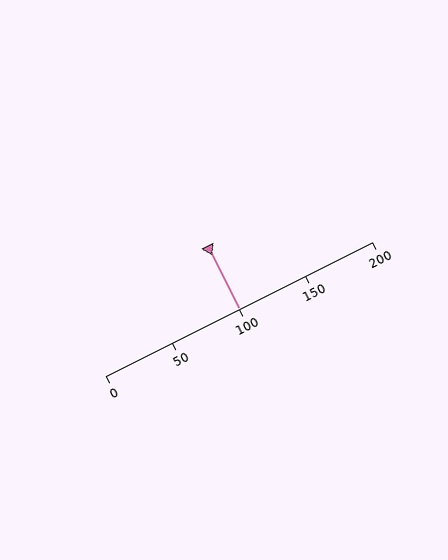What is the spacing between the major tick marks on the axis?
The major ticks are spaced 50 apart.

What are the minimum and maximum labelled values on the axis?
The axis runs from 0 to 200.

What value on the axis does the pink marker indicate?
The marker indicates approximately 100.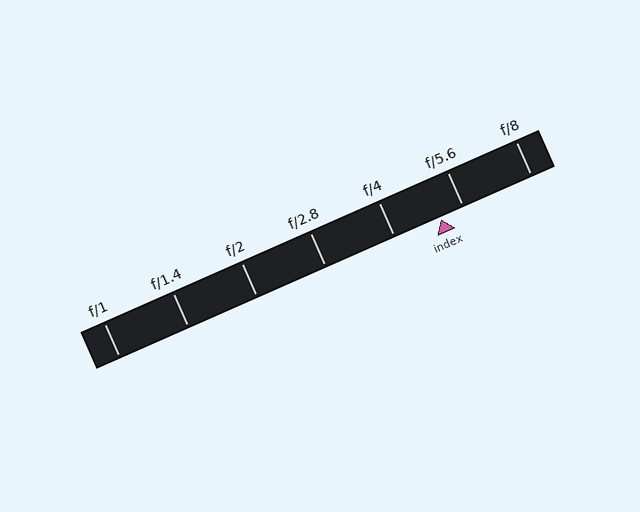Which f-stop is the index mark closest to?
The index mark is closest to f/5.6.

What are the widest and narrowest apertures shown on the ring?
The widest aperture shown is f/1 and the narrowest is f/8.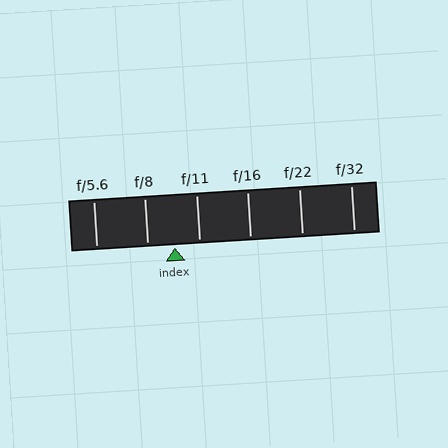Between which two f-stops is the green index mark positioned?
The index mark is between f/8 and f/11.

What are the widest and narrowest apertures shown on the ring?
The widest aperture shown is f/5.6 and the narrowest is f/32.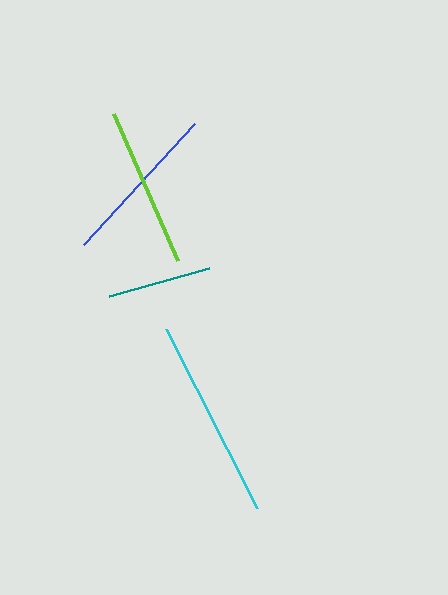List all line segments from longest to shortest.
From longest to shortest: cyan, blue, lime, teal.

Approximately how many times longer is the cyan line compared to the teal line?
The cyan line is approximately 1.9 times the length of the teal line.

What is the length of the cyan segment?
The cyan segment is approximately 201 pixels long.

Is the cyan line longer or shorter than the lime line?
The cyan line is longer than the lime line.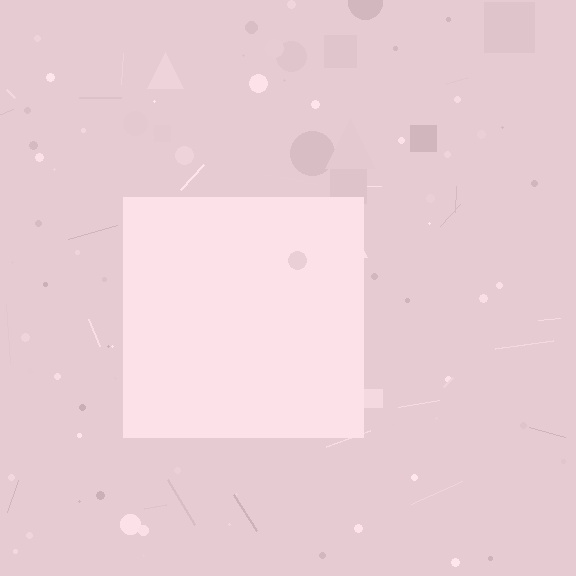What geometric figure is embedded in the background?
A square is embedded in the background.